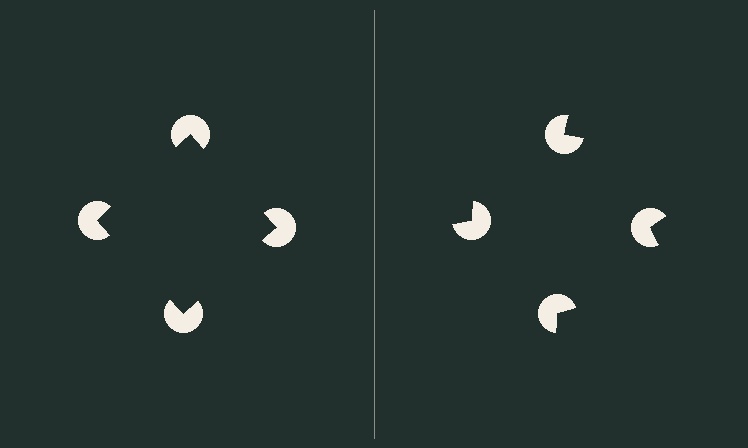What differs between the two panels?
The pac-man discs are positioned identically on both sides; only the wedge orientations differ. On the left they align to a square; on the right they are misaligned.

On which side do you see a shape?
An illusory square appears on the left side. On the right side the wedge cuts are rotated, so no coherent shape forms.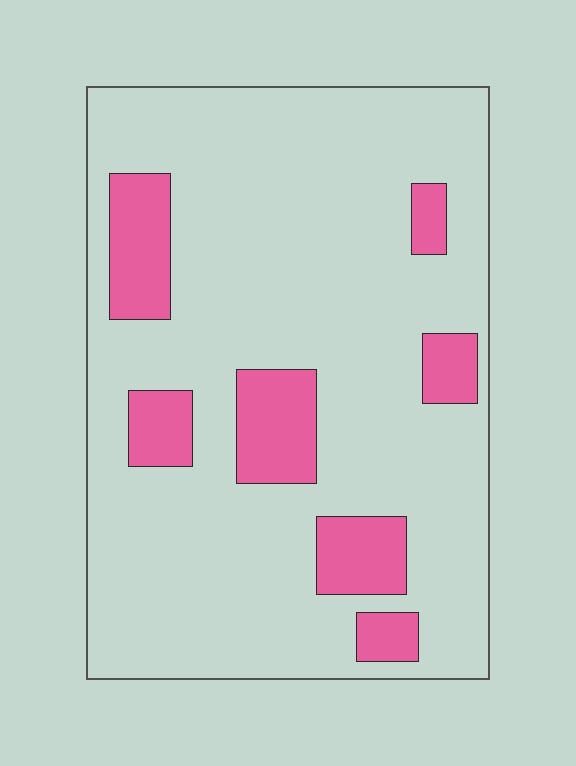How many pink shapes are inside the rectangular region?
7.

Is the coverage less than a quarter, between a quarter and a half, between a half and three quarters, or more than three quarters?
Less than a quarter.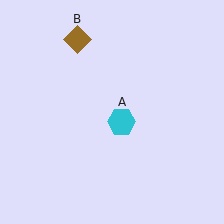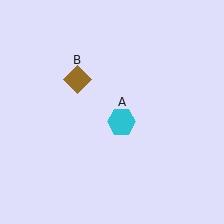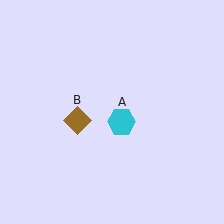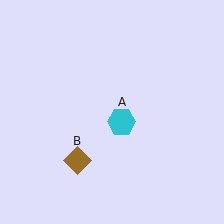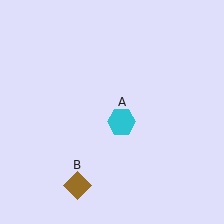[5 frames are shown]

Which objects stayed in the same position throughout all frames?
Cyan hexagon (object A) remained stationary.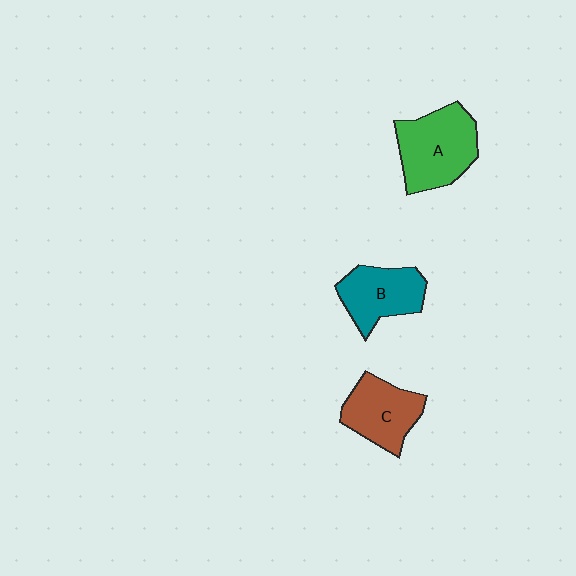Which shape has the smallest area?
Shape B (teal).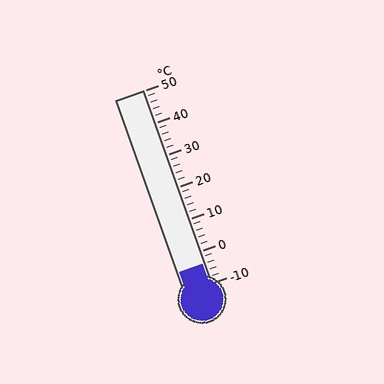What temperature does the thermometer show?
The thermometer shows approximately -4°C.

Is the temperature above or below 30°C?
The temperature is below 30°C.